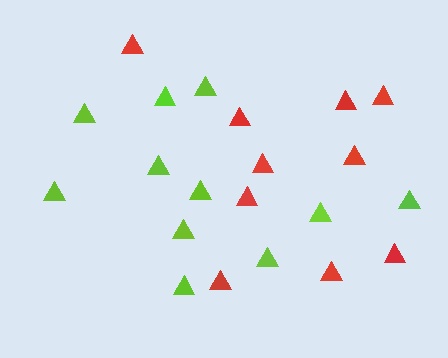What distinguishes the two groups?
There are 2 groups: one group of red triangles (10) and one group of lime triangles (11).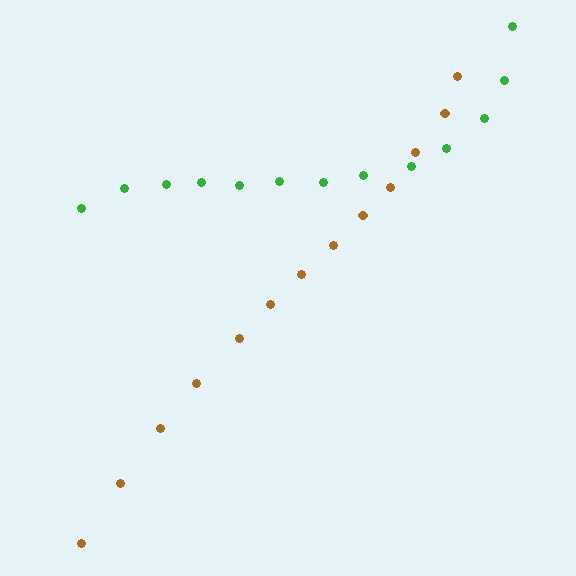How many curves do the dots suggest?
There are 2 distinct paths.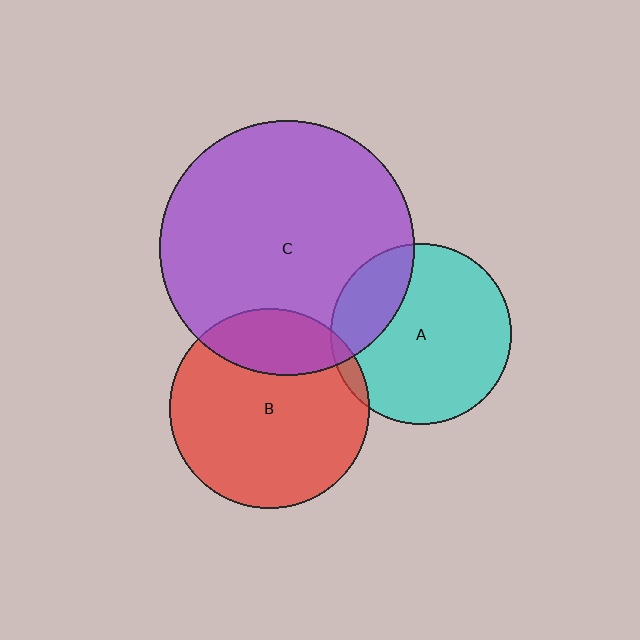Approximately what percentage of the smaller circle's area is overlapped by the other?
Approximately 5%.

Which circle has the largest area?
Circle C (purple).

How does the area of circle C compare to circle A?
Approximately 2.0 times.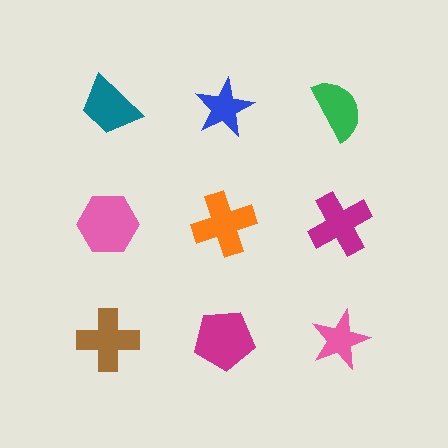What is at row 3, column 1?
A brown cross.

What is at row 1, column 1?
A teal trapezoid.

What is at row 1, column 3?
A green semicircle.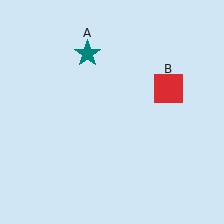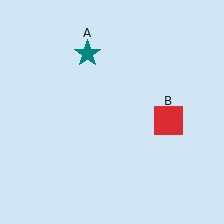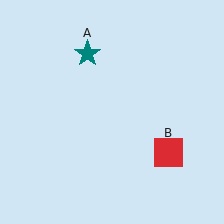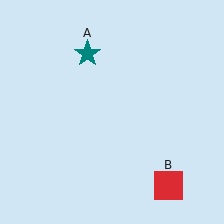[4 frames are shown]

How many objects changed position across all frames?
1 object changed position: red square (object B).